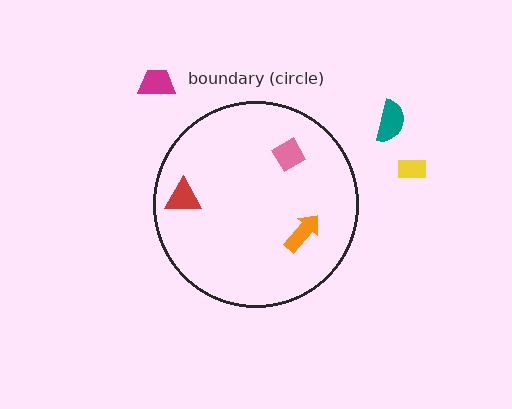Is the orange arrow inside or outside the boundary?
Inside.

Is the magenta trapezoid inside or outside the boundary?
Outside.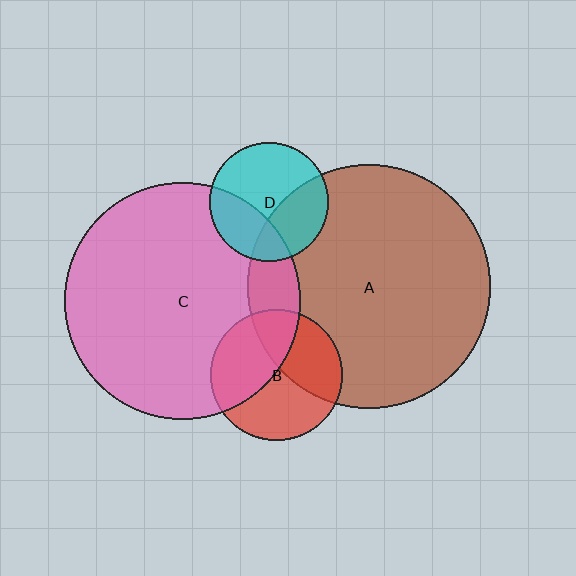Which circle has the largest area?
Circle A (brown).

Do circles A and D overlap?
Yes.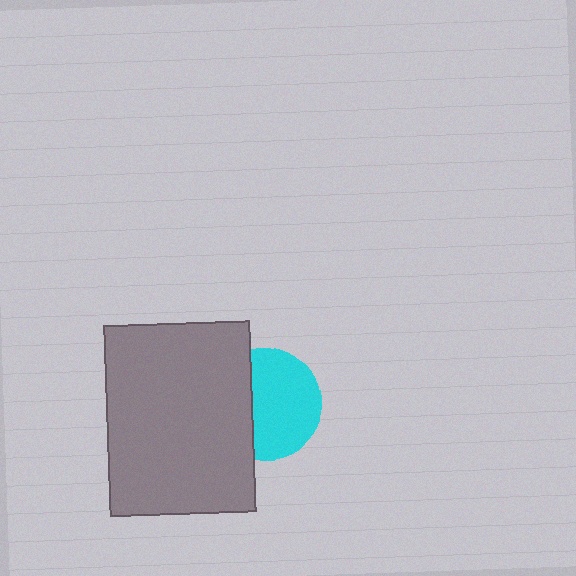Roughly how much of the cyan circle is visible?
About half of it is visible (roughly 63%).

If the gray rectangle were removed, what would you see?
You would see the complete cyan circle.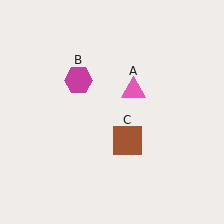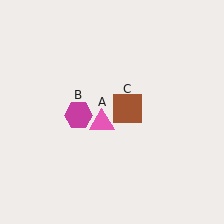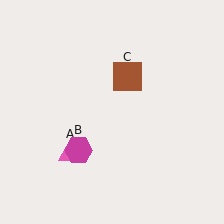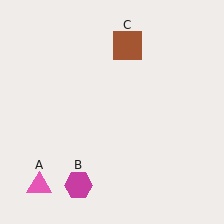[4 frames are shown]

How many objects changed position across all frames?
3 objects changed position: pink triangle (object A), magenta hexagon (object B), brown square (object C).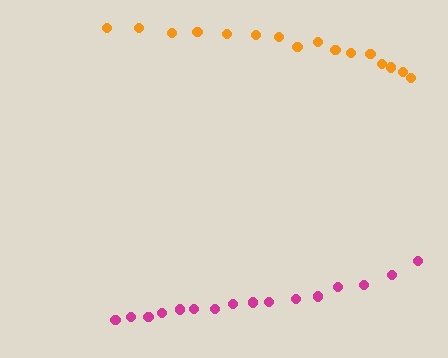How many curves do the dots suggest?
There are 2 distinct paths.